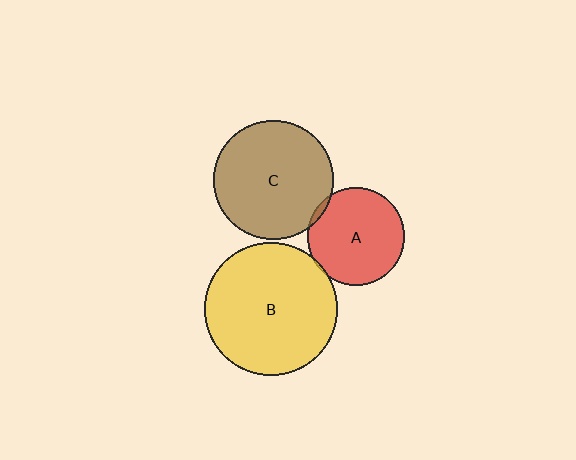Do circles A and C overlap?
Yes.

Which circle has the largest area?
Circle B (yellow).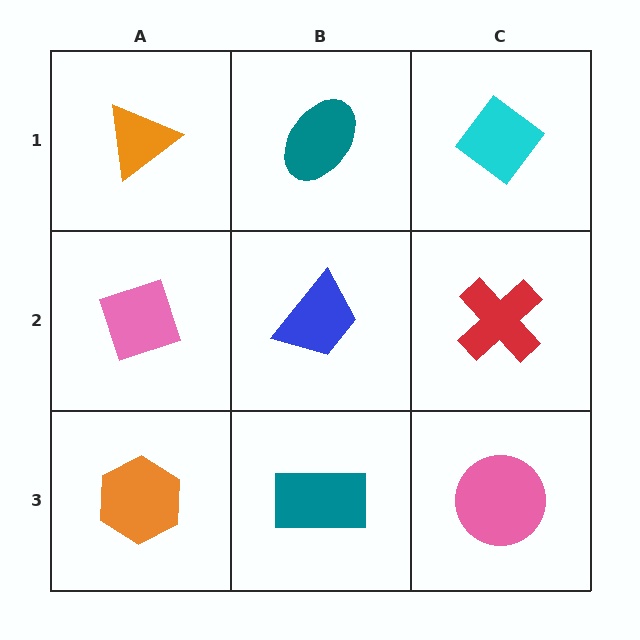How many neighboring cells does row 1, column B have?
3.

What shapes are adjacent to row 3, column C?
A red cross (row 2, column C), a teal rectangle (row 3, column B).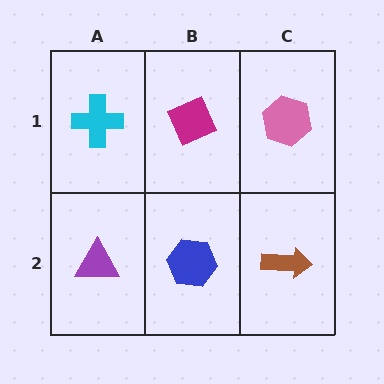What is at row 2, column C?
A brown arrow.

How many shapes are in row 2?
3 shapes.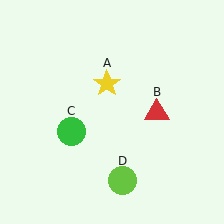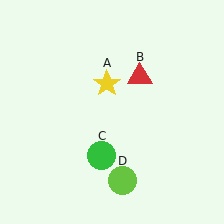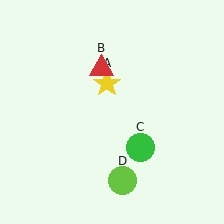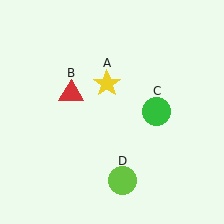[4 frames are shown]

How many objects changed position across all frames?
2 objects changed position: red triangle (object B), green circle (object C).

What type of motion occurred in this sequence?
The red triangle (object B), green circle (object C) rotated counterclockwise around the center of the scene.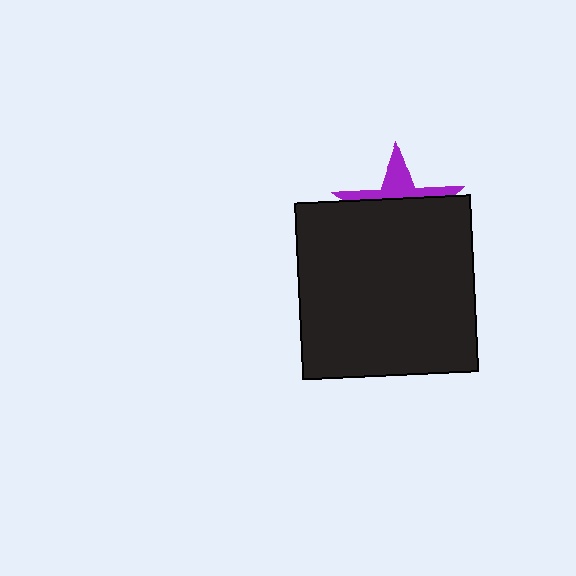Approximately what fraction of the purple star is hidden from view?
Roughly 66% of the purple star is hidden behind the black square.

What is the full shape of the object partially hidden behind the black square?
The partially hidden object is a purple star.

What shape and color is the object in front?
The object in front is a black square.